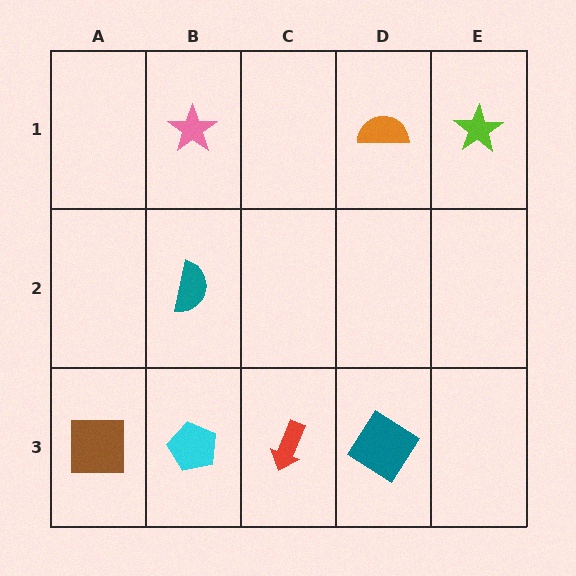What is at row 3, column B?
A cyan pentagon.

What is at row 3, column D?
A teal diamond.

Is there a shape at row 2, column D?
No, that cell is empty.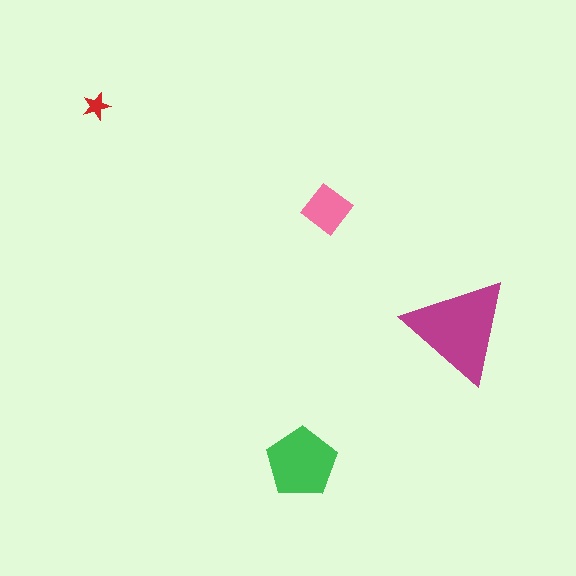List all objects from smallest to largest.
The red star, the pink diamond, the green pentagon, the magenta triangle.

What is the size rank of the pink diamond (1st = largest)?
3rd.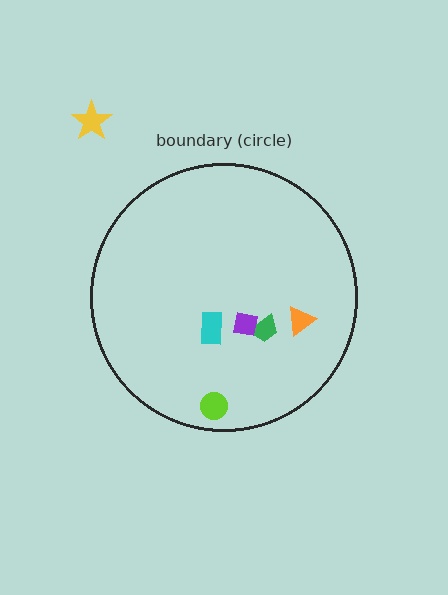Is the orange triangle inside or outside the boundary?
Inside.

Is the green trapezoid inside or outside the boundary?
Inside.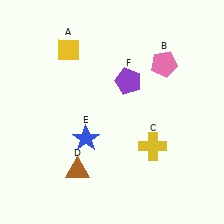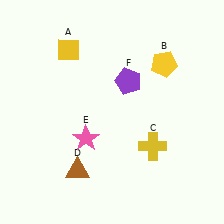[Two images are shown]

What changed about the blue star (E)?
In Image 1, E is blue. In Image 2, it changed to pink.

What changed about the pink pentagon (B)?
In Image 1, B is pink. In Image 2, it changed to yellow.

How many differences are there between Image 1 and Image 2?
There are 2 differences between the two images.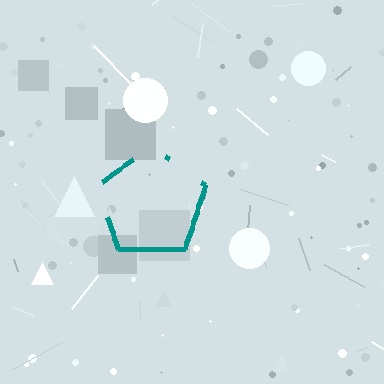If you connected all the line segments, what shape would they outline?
They would outline a pentagon.